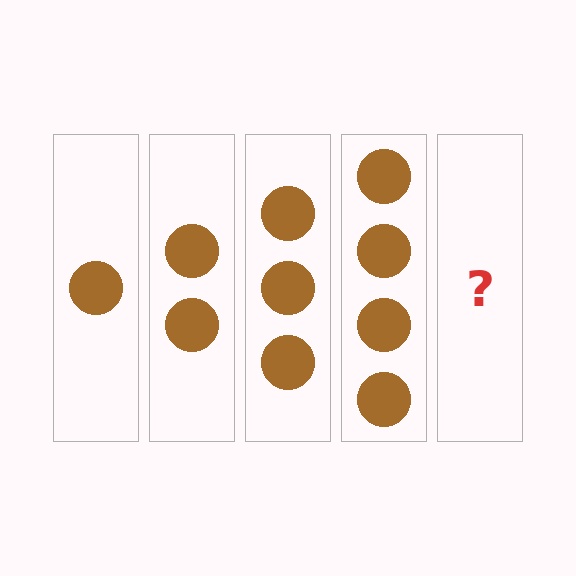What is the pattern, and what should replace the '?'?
The pattern is that each step adds one more circle. The '?' should be 5 circles.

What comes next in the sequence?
The next element should be 5 circles.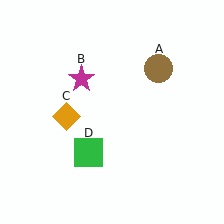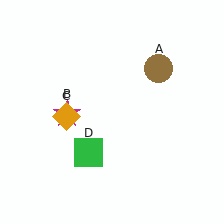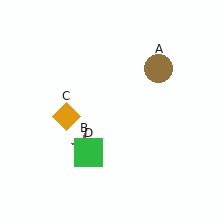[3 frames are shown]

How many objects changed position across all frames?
1 object changed position: magenta star (object B).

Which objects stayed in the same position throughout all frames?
Brown circle (object A) and orange diamond (object C) and green square (object D) remained stationary.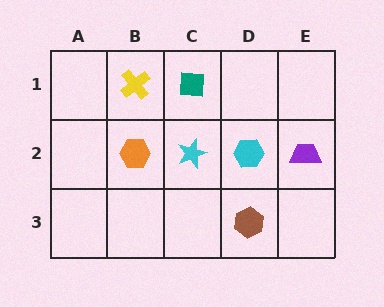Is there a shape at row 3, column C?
No, that cell is empty.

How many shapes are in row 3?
1 shape.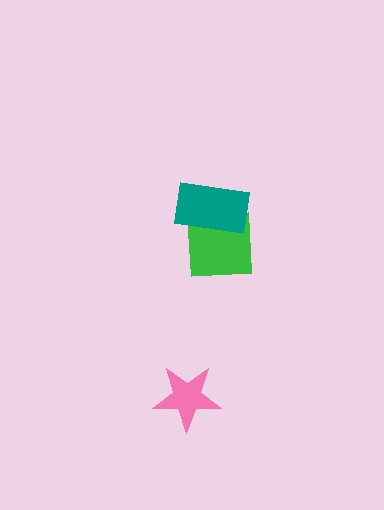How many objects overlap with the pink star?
0 objects overlap with the pink star.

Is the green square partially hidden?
Yes, it is partially covered by another shape.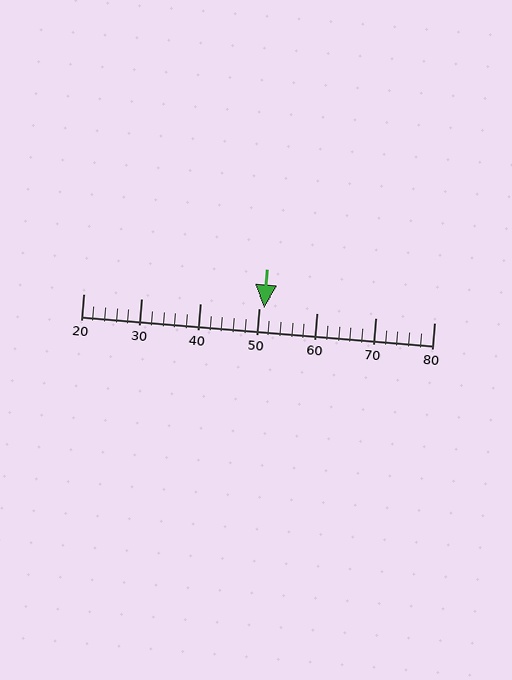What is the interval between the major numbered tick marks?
The major tick marks are spaced 10 units apart.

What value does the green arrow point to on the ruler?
The green arrow points to approximately 51.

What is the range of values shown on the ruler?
The ruler shows values from 20 to 80.